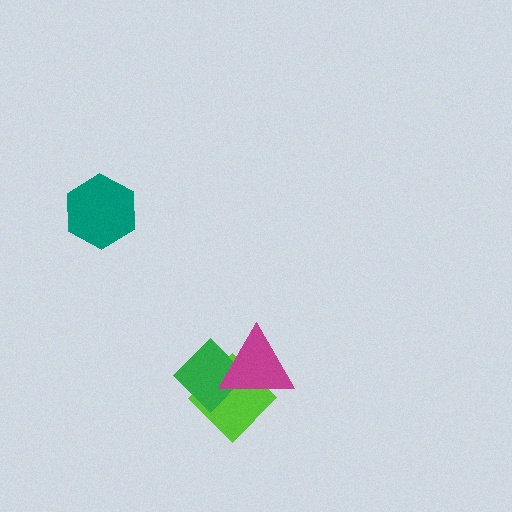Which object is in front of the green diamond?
The magenta triangle is in front of the green diamond.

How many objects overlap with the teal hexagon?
0 objects overlap with the teal hexagon.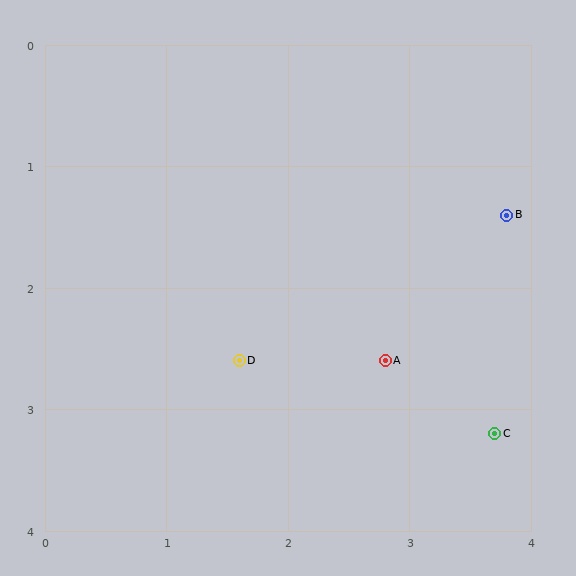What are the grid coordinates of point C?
Point C is at approximately (3.7, 3.2).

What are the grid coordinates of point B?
Point B is at approximately (3.8, 1.4).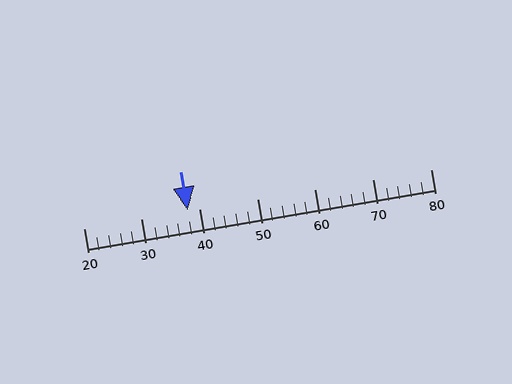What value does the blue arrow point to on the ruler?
The blue arrow points to approximately 38.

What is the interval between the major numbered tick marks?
The major tick marks are spaced 10 units apart.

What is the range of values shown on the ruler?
The ruler shows values from 20 to 80.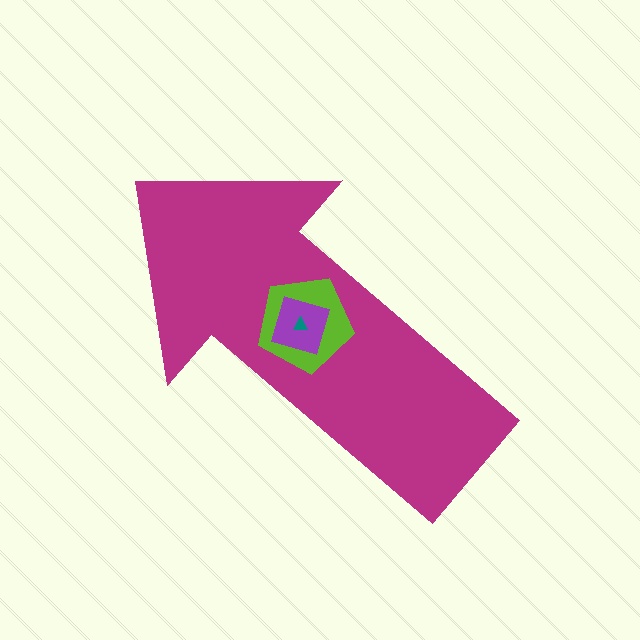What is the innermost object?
The teal triangle.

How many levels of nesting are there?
4.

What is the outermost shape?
The magenta arrow.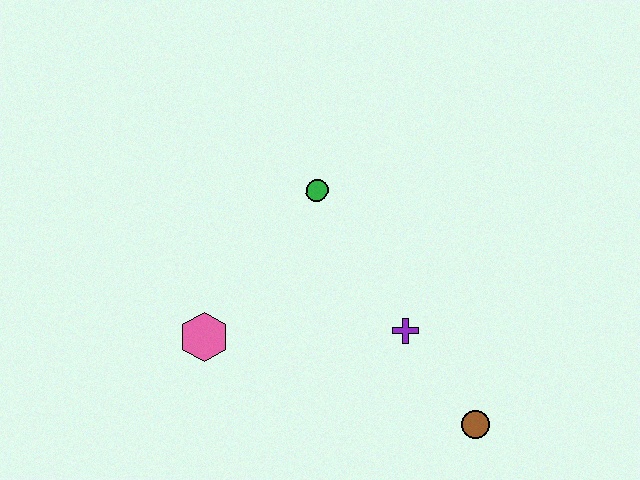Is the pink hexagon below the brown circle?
No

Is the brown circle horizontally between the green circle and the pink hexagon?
No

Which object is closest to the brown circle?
The purple cross is closest to the brown circle.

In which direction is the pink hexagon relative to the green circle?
The pink hexagon is below the green circle.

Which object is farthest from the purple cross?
The pink hexagon is farthest from the purple cross.